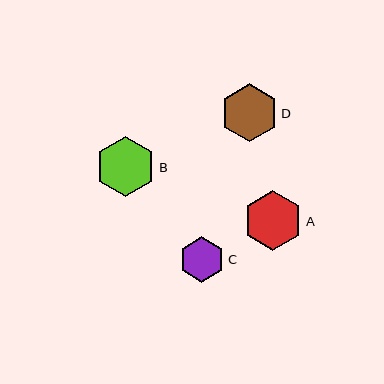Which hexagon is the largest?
Hexagon B is the largest with a size of approximately 60 pixels.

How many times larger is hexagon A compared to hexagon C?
Hexagon A is approximately 1.3 times the size of hexagon C.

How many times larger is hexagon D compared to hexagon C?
Hexagon D is approximately 1.3 times the size of hexagon C.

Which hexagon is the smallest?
Hexagon C is the smallest with a size of approximately 46 pixels.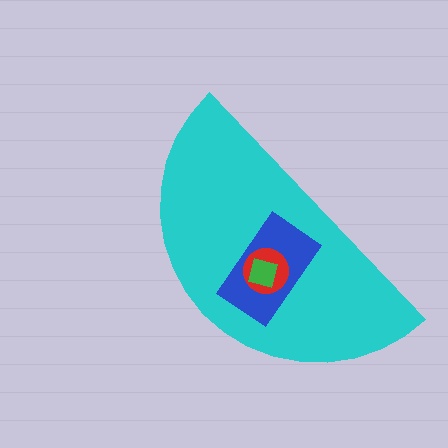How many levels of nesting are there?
4.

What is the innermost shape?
The green square.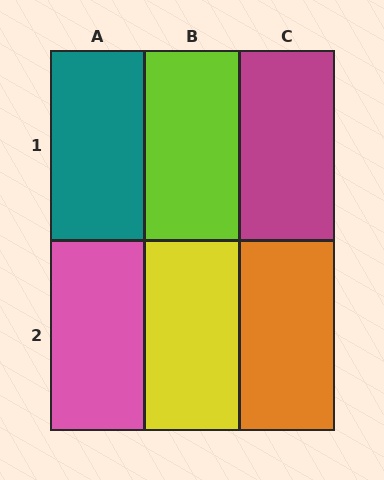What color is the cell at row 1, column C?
Magenta.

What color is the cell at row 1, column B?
Lime.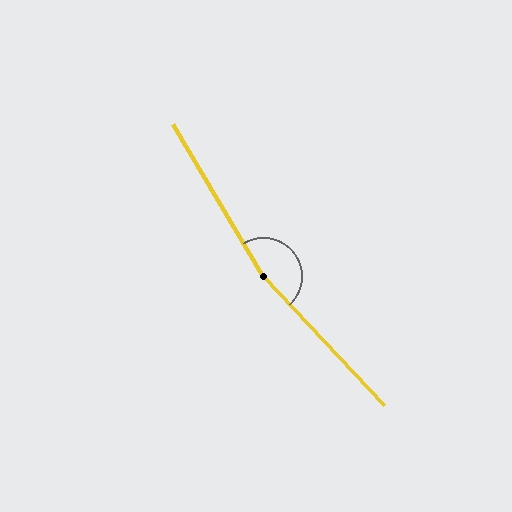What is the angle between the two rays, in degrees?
Approximately 167 degrees.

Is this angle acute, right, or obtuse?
It is obtuse.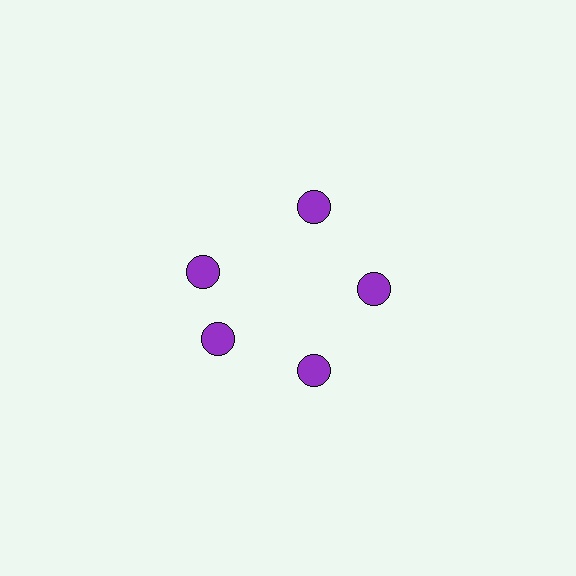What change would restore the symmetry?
The symmetry would be restored by rotating it back into even spacing with its neighbors so that all 5 circles sit at equal angles and equal distance from the center.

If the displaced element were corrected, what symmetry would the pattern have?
It would have 5-fold rotational symmetry — the pattern would map onto itself every 72 degrees.